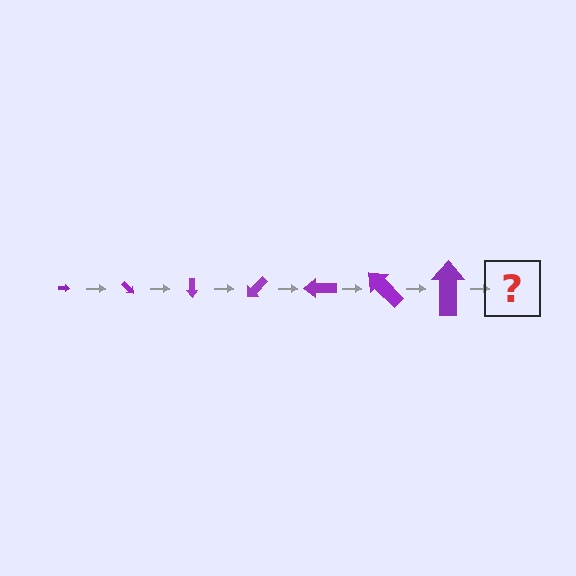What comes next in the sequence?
The next element should be an arrow, larger than the previous one and rotated 315 degrees from the start.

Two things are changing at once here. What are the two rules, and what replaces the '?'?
The two rules are that the arrow grows larger each step and it rotates 45 degrees each step. The '?' should be an arrow, larger than the previous one and rotated 315 degrees from the start.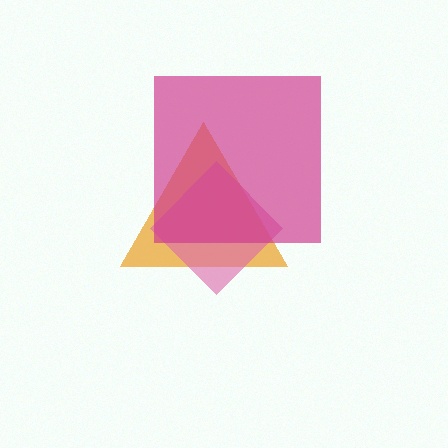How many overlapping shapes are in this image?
There are 3 overlapping shapes in the image.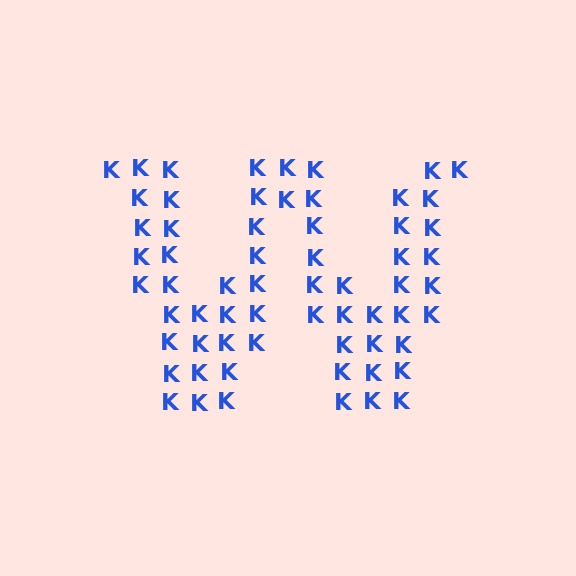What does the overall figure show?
The overall figure shows the letter W.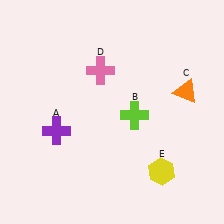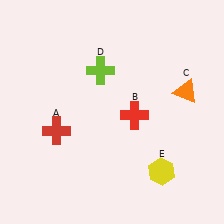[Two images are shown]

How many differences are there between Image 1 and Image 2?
There are 3 differences between the two images.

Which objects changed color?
A changed from purple to red. B changed from lime to red. D changed from pink to lime.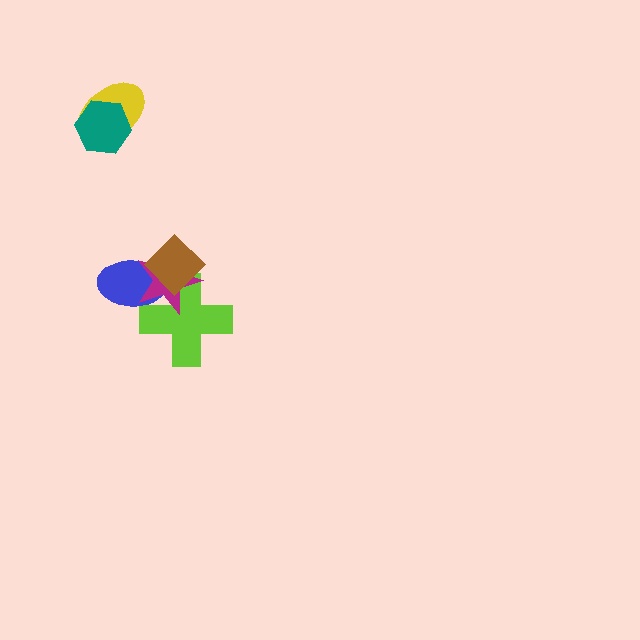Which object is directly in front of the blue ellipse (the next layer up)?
The magenta star is directly in front of the blue ellipse.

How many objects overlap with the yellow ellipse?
1 object overlaps with the yellow ellipse.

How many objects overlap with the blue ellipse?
3 objects overlap with the blue ellipse.